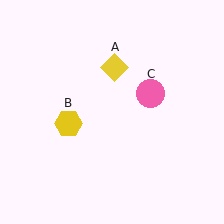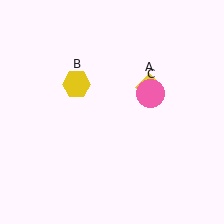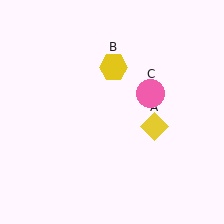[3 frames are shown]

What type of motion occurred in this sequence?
The yellow diamond (object A), yellow hexagon (object B) rotated clockwise around the center of the scene.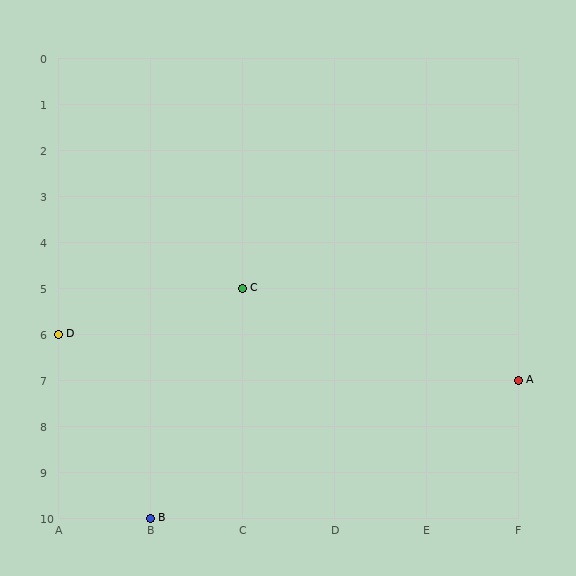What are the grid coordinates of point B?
Point B is at grid coordinates (B, 10).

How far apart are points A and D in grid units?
Points A and D are 5 columns and 1 row apart (about 5.1 grid units diagonally).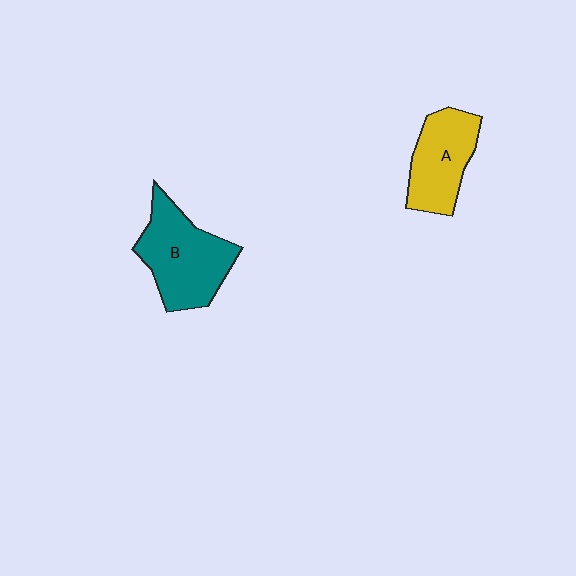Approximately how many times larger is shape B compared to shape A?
Approximately 1.3 times.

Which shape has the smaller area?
Shape A (yellow).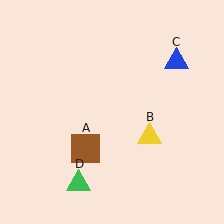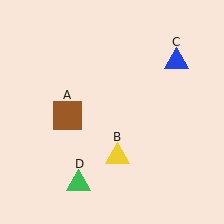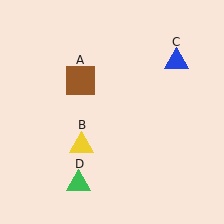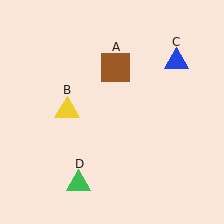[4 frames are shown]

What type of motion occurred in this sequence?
The brown square (object A), yellow triangle (object B) rotated clockwise around the center of the scene.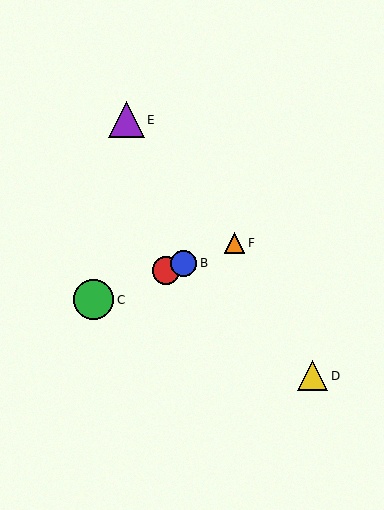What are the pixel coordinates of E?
Object E is at (126, 120).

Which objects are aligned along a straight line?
Objects A, B, C, F are aligned along a straight line.